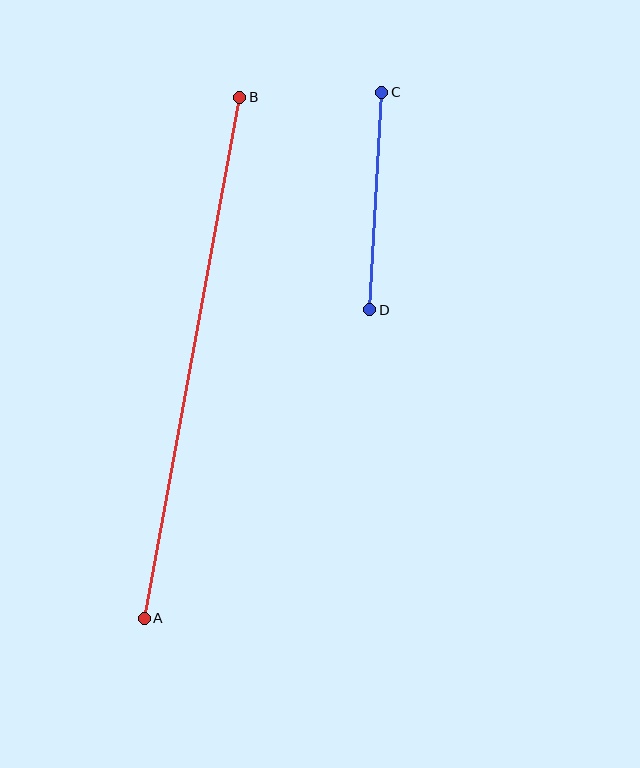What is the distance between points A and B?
The distance is approximately 530 pixels.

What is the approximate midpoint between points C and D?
The midpoint is at approximately (376, 201) pixels.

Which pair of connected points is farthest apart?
Points A and B are farthest apart.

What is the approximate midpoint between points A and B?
The midpoint is at approximately (192, 358) pixels.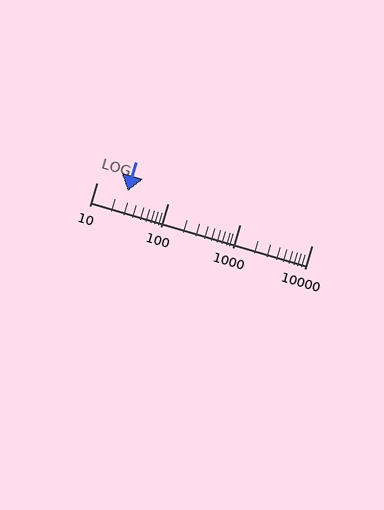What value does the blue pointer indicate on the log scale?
The pointer indicates approximately 27.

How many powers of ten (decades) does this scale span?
The scale spans 3 decades, from 10 to 10000.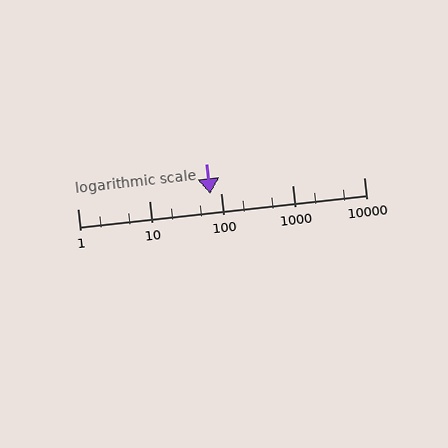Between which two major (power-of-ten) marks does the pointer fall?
The pointer is between 10 and 100.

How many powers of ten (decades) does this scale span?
The scale spans 4 decades, from 1 to 10000.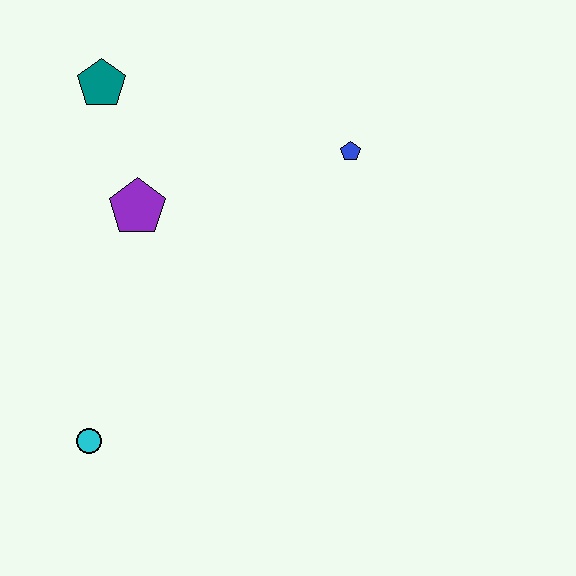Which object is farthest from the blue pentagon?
The cyan circle is farthest from the blue pentagon.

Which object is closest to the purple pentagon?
The teal pentagon is closest to the purple pentagon.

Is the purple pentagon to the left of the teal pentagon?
No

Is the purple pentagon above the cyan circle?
Yes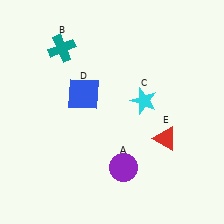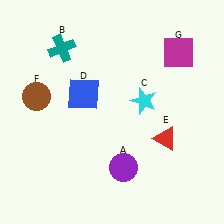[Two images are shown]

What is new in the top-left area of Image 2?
A brown circle (F) was added in the top-left area of Image 2.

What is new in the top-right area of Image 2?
A magenta square (G) was added in the top-right area of Image 2.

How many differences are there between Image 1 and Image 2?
There are 2 differences between the two images.